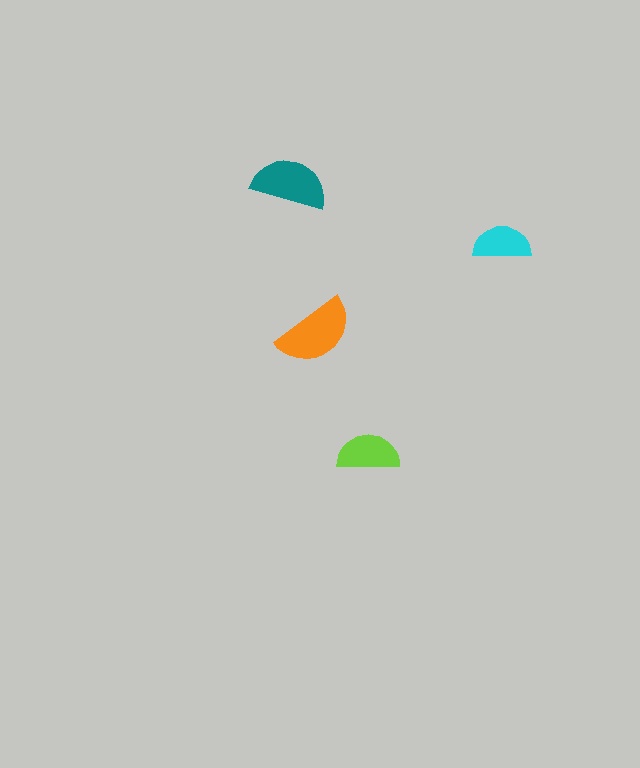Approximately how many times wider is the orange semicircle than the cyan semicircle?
About 1.5 times wider.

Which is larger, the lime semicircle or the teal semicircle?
The teal one.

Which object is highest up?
The teal semicircle is topmost.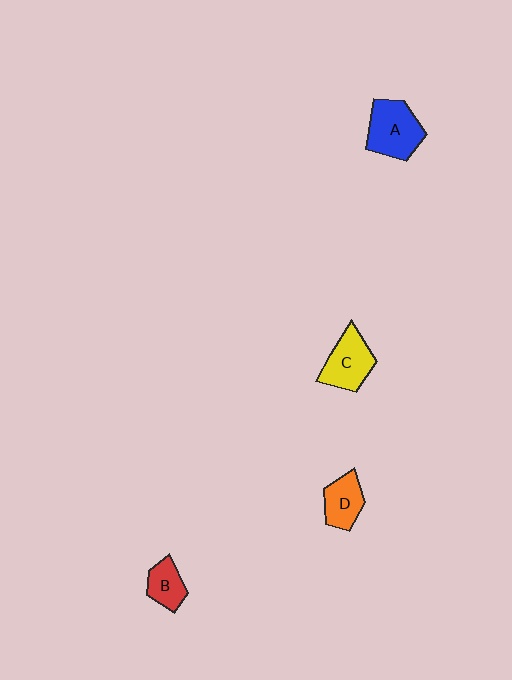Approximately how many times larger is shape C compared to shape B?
Approximately 1.6 times.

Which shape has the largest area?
Shape A (blue).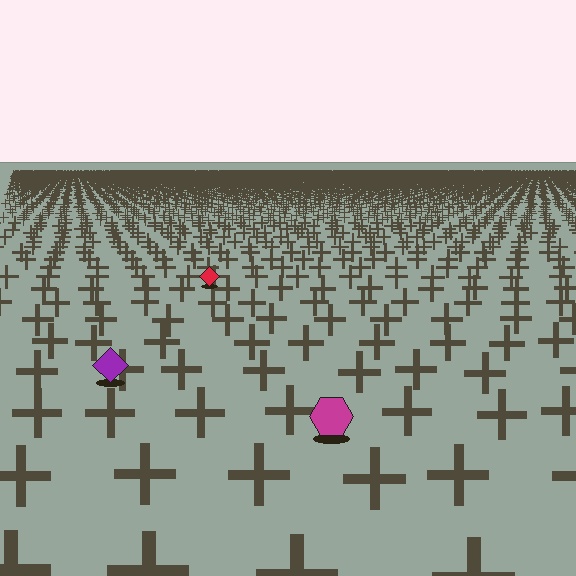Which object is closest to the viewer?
The magenta hexagon is closest. The texture marks near it are larger and more spread out.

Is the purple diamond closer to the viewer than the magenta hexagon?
No. The magenta hexagon is closer — you can tell from the texture gradient: the ground texture is coarser near it.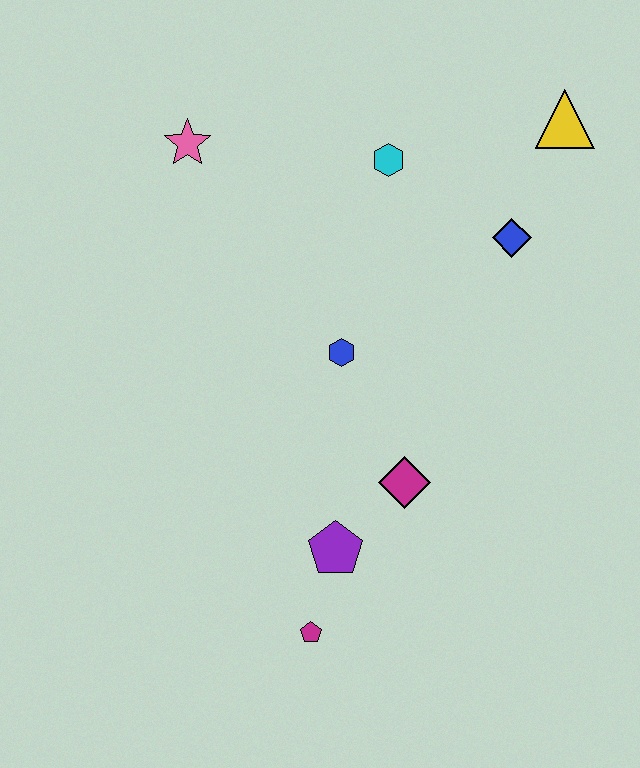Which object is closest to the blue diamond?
The yellow triangle is closest to the blue diamond.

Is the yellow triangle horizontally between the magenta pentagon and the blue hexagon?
No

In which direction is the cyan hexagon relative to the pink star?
The cyan hexagon is to the right of the pink star.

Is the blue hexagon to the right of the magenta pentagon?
Yes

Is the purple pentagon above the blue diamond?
No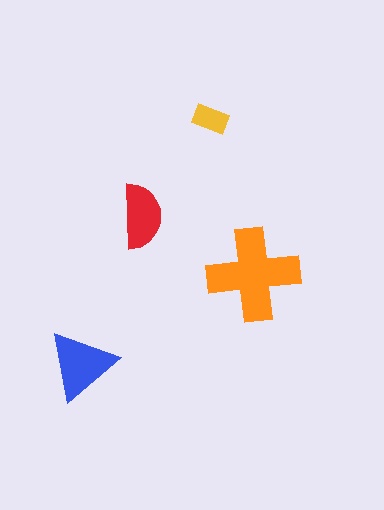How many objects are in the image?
There are 4 objects in the image.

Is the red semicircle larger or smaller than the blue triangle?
Smaller.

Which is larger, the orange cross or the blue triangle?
The orange cross.